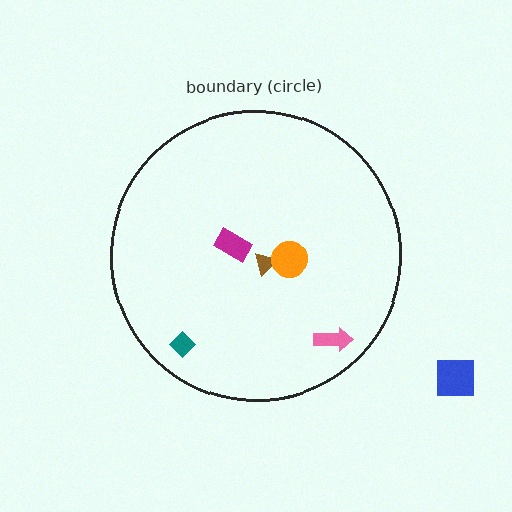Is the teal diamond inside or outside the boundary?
Inside.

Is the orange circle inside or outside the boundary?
Inside.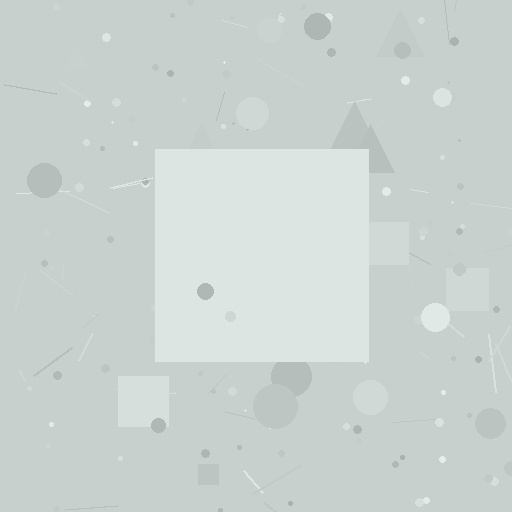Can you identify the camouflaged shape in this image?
The camouflaged shape is a square.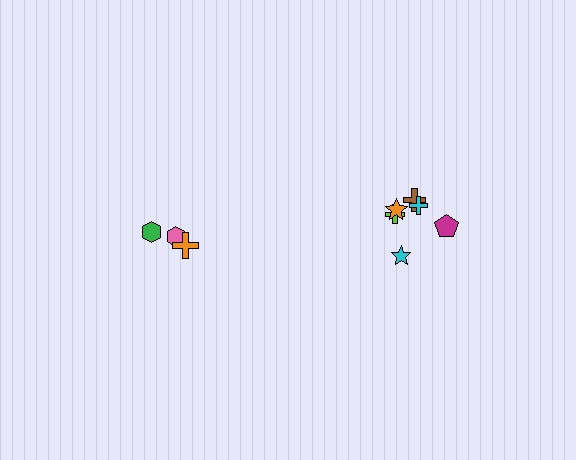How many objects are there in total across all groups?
There are 9 objects.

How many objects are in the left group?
There are 3 objects.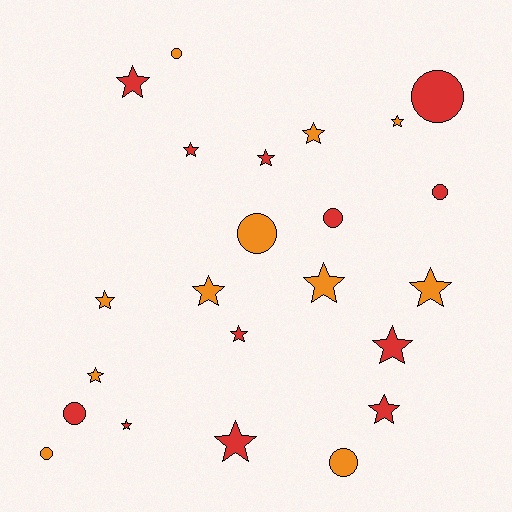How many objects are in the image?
There are 23 objects.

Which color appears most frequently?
Red, with 12 objects.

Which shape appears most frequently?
Star, with 15 objects.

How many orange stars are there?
There are 7 orange stars.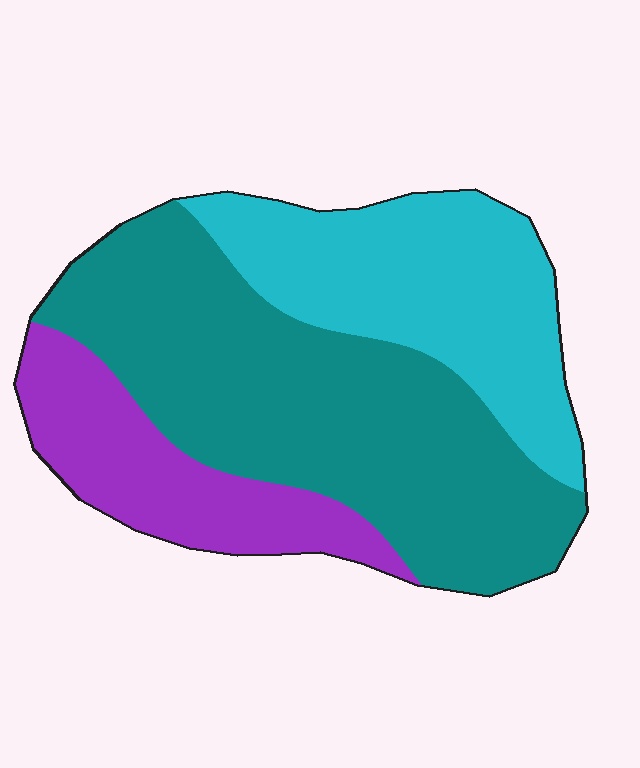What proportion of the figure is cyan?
Cyan covers 30% of the figure.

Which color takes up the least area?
Purple, at roughly 20%.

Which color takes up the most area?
Teal, at roughly 50%.